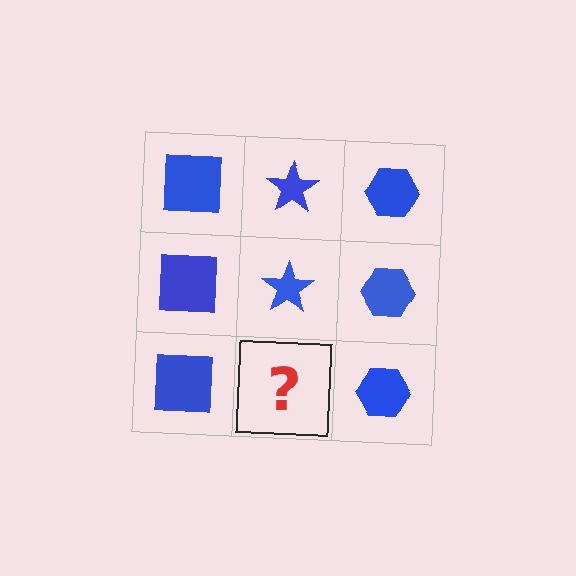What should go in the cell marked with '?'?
The missing cell should contain a blue star.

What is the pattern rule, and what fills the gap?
The rule is that each column has a consistent shape. The gap should be filled with a blue star.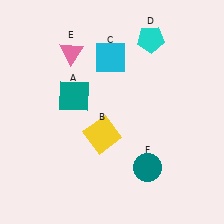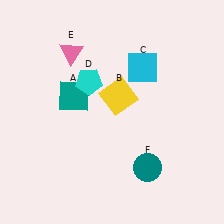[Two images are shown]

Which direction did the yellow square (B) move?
The yellow square (B) moved up.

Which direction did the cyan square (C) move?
The cyan square (C) moved right.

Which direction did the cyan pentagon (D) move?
The cyan pentagon (D) moved left.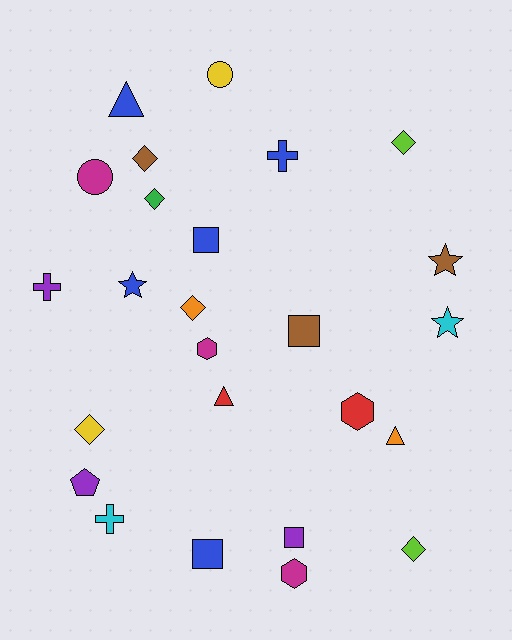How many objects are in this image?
There are 25 objects.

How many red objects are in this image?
There are 2 red objects.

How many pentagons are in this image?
There is 1 pentagon.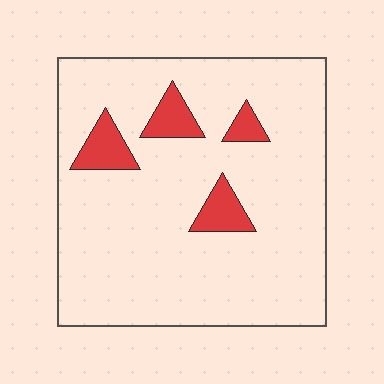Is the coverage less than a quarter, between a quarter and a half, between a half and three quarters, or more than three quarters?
Less than a quarter.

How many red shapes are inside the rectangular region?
4.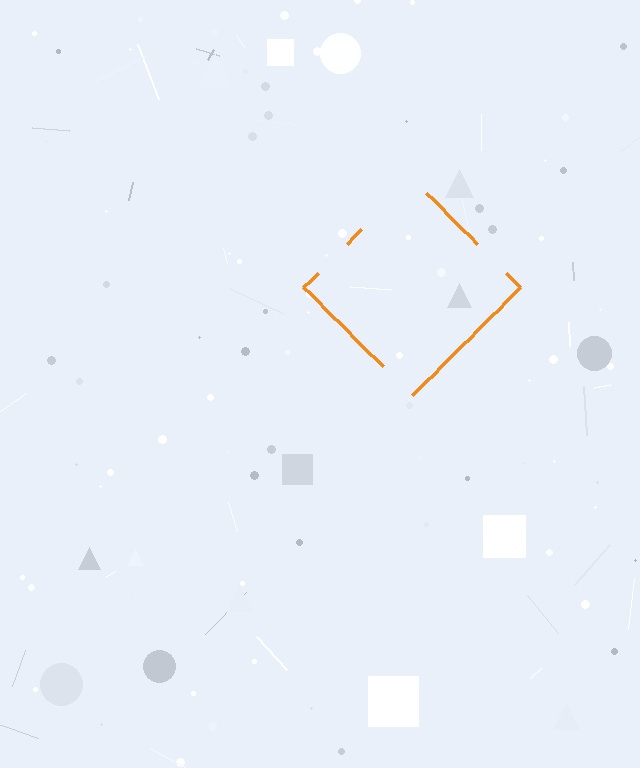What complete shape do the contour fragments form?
The contour fragments form a diamond.